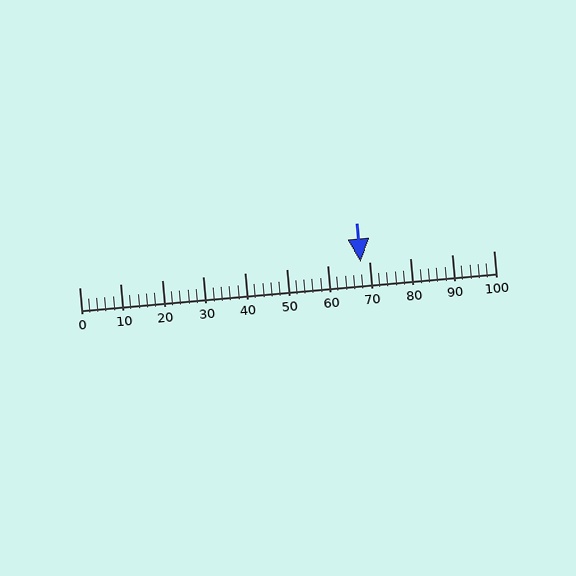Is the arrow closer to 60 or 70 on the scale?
The arrow is closer to 70.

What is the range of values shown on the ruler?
The ruler shows values from 0 to 100.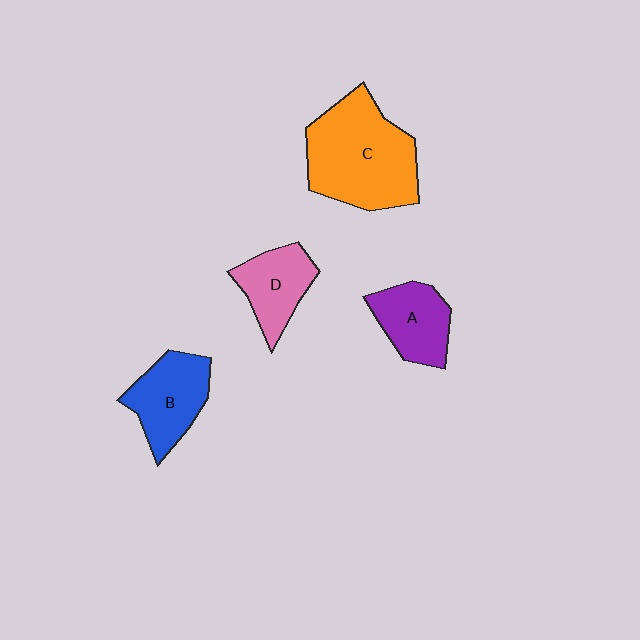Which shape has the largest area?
Shape C (orange).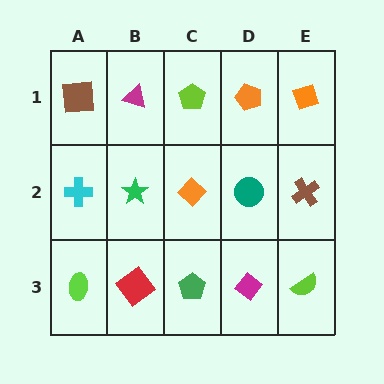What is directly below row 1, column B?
A green star.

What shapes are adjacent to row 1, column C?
An orange diamond (row 2, column C), a magenta triangle (row 1, column B), an orange pentagon (row 1, column D).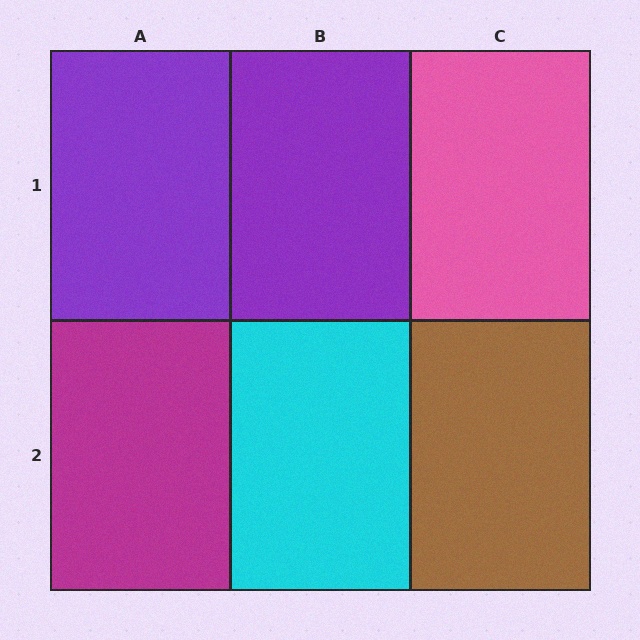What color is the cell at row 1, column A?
Purple.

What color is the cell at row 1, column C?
Pink.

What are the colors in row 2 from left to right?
Magenta, cyan, brown.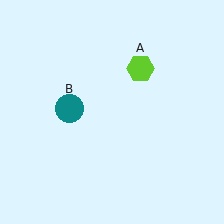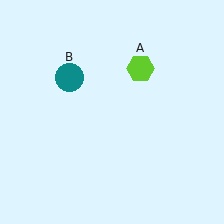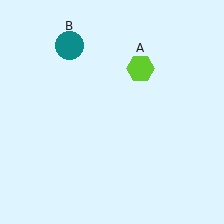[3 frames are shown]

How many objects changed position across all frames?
1 object changed position: teal circle (object B).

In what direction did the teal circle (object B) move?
The teal circle (object B) moved up.